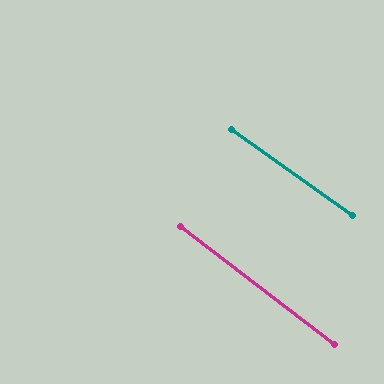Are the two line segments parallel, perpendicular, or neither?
Parallel — their directions differ by only 1.9°.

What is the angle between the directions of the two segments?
Approximately 2 degrees.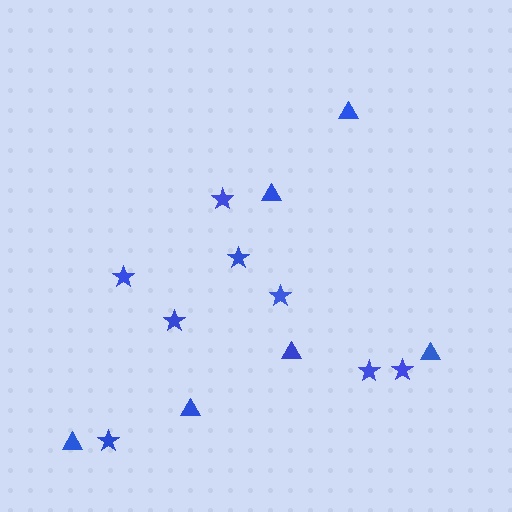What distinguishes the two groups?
There are 2 groups: one group of triangles (6) and one group of stars (8).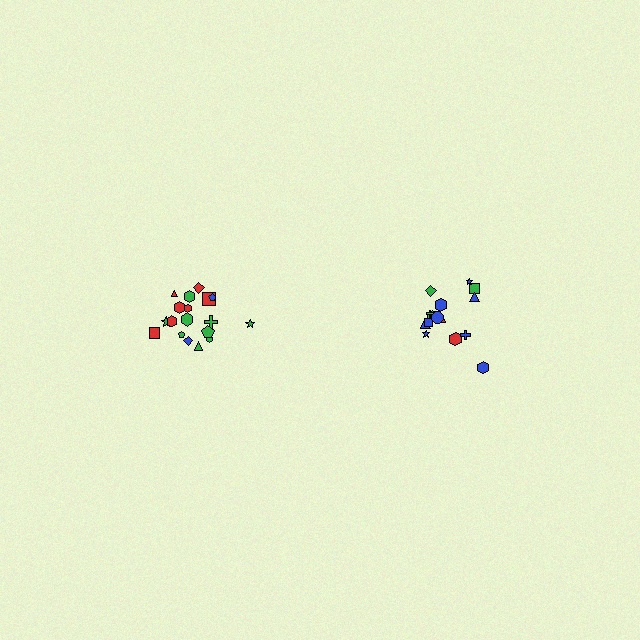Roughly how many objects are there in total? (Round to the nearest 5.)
Roughly 35 objects in total.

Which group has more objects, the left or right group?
The left group.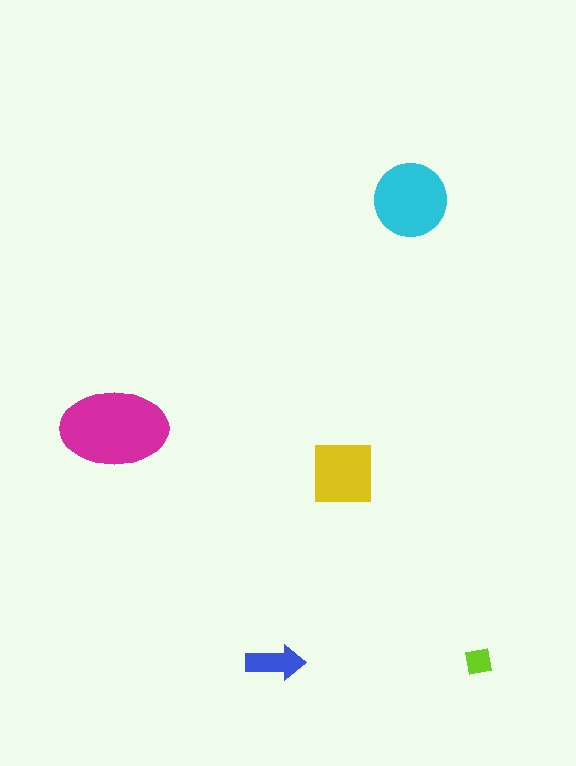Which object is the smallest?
The lime square.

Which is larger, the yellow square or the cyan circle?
The cyan circle.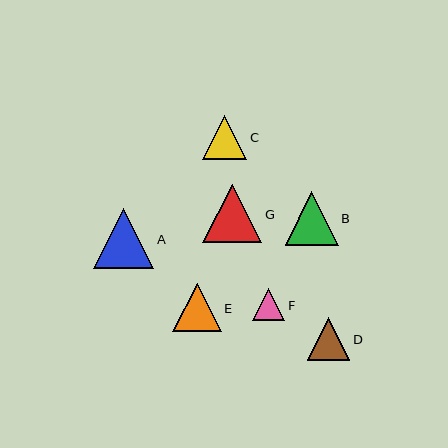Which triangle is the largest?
Triangle A is the largest with a size of approximately 60 pixels.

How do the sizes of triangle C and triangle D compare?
Triangle C and triangle D are approximately the same size.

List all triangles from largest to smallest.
From largest to smallest: A, G, B, E, C, D, F.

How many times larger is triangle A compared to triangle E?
Triangle A is approximately 1.2 times the size of triangle E.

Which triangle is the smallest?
Triangle F is the smallest with a size of approximately 32 pixels.